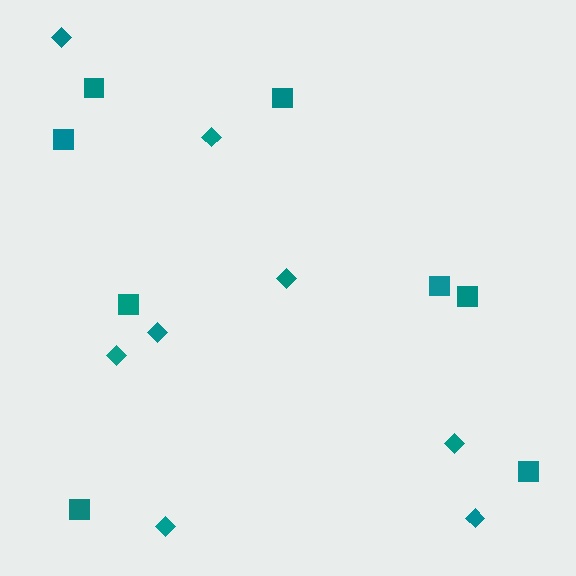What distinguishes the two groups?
There are 2 groups: one group of diamonds (8) and one group of squares (8).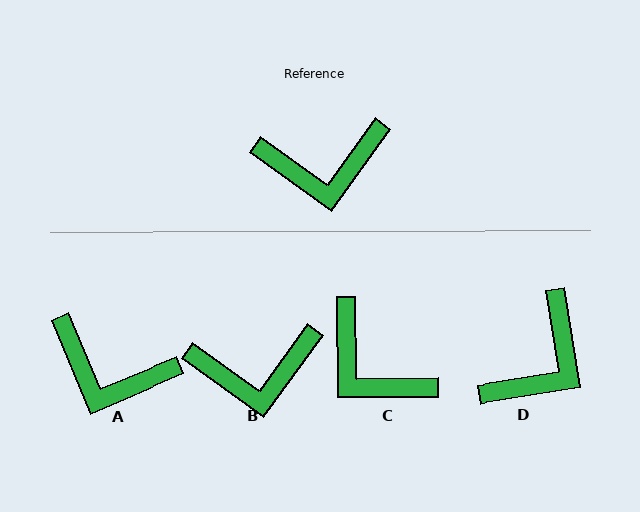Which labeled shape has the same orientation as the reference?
B.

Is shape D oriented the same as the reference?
No, it is off by about 45 degrees.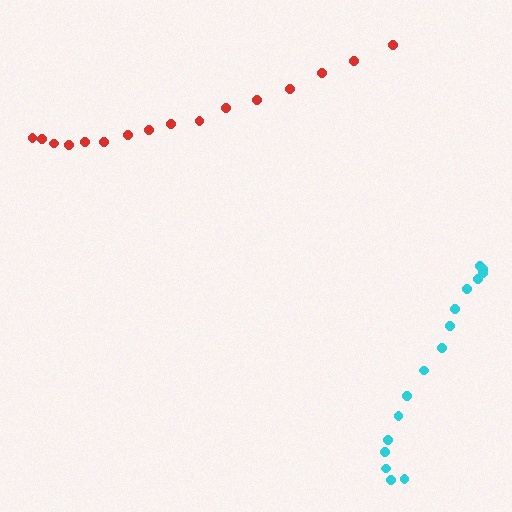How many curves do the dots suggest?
There are 2 distinct paths.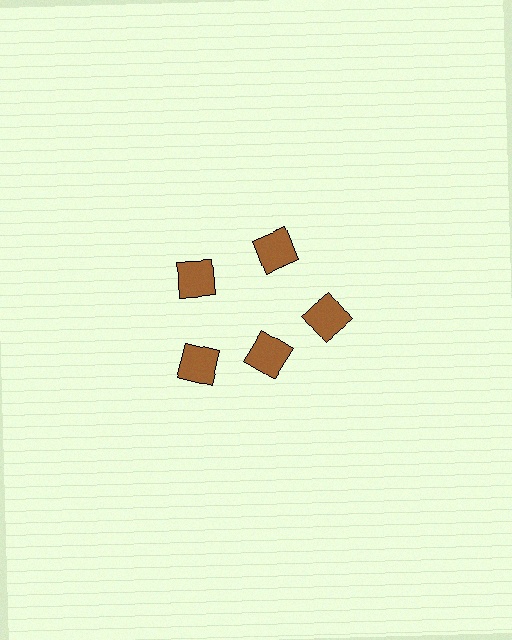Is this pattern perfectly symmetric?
No. The 5 brown squares are arranged in a ring, but one element near the 5 o'clock position is pulled inward toward the center, breaking the 5-fold rotational symmetry.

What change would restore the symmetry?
The symmetry would be restored by moving it outward, back onto the ring so that all 5 squares sit at equal angles and equal distance from the center.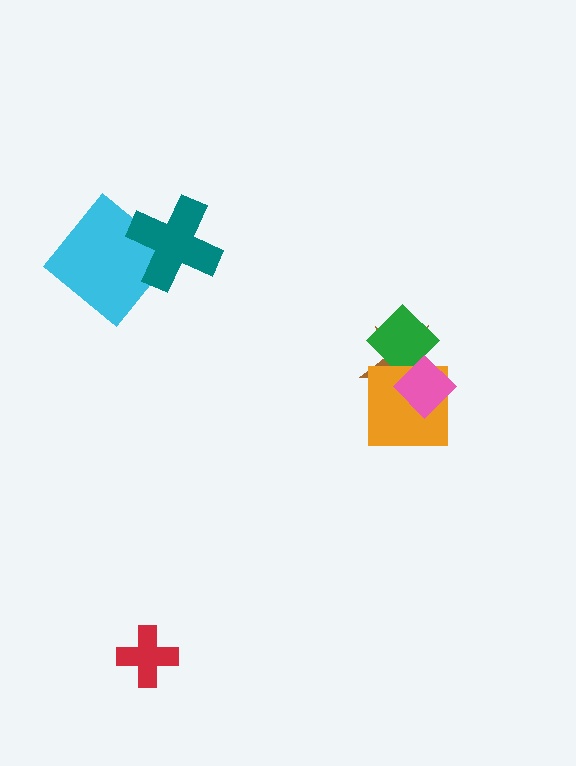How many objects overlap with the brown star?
3 objects overlap with the brown star.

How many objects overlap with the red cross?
0 objects overlap with the red cross.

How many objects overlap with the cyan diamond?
1 object overlaps with the cyan diamond.